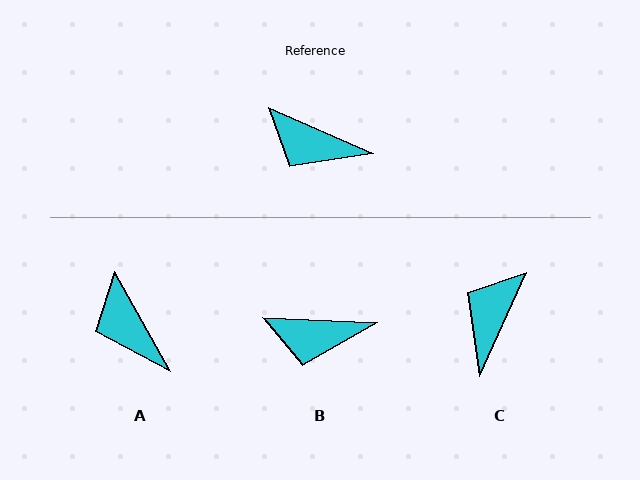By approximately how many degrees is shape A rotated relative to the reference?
Approximately 37 degrees clockwise.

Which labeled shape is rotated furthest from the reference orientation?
C, about 91 degrees away.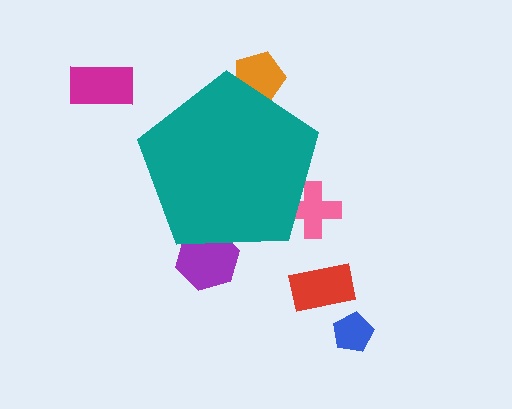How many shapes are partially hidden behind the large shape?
3 shapes are partially hidden.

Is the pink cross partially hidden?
Yes, the pink cross is partially hidden behind the teal pentagon.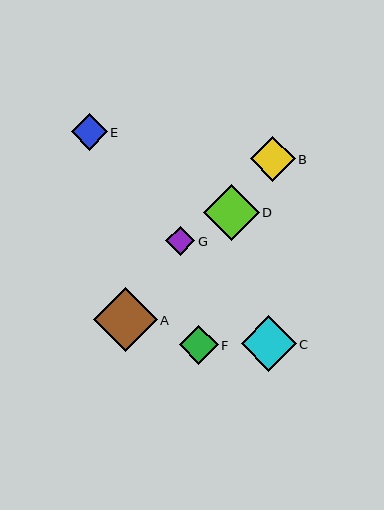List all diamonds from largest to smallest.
From largest to smallest: A, D, C, B, F, E, G.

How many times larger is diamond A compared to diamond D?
Diamond A is approximately 1.1 times the size of diamond D.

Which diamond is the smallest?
Diamond G is the smallest with a size of approximately 29 pixels.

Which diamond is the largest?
Diamond A is the largest with a size of approximately 64 pixels.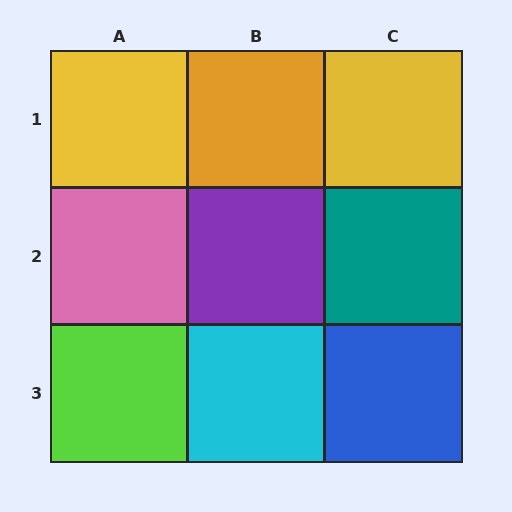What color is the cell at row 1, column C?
Yellow.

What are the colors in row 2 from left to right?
Pink, purple, teal.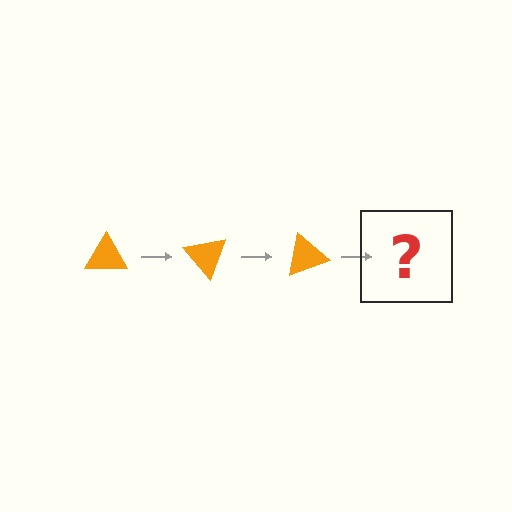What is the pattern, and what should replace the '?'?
The pattern is that the triangle rotates 50 degrees each step. The '?' should be an orange triangle rotated 150 degrees.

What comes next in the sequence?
The next element should be an orange triangle rotated 150 degrees.